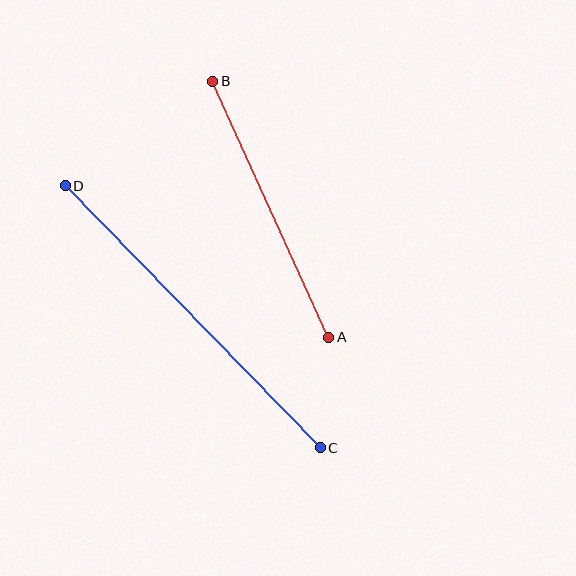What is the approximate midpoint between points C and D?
The midpoint is at approximately (193, 317) pixels.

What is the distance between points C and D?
The distance is approximately 365 pixels.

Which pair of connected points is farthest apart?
Points C and D are farthest apart.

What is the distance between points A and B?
The distance is approximately 282 pixels.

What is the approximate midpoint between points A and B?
The midpoint is at approximately (271, 209) pixels.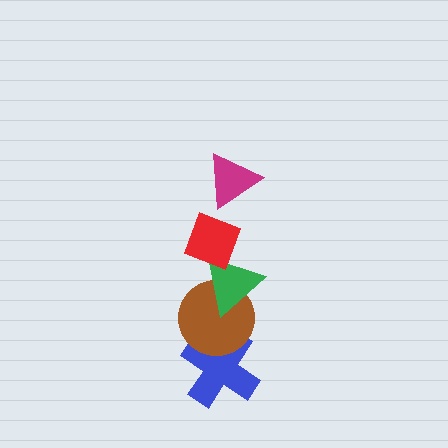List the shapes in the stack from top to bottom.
From top to bottom: the magenta triangle, the red diamond, the green triangle, the brown circle, the blue cross.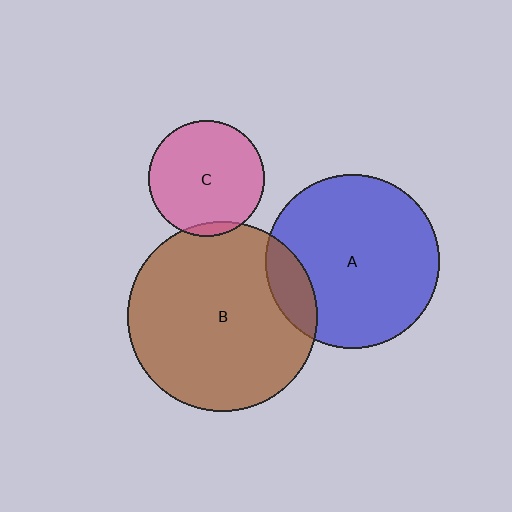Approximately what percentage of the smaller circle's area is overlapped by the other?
Approximately 5%.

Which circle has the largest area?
Circle B (brown).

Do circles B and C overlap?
Yes.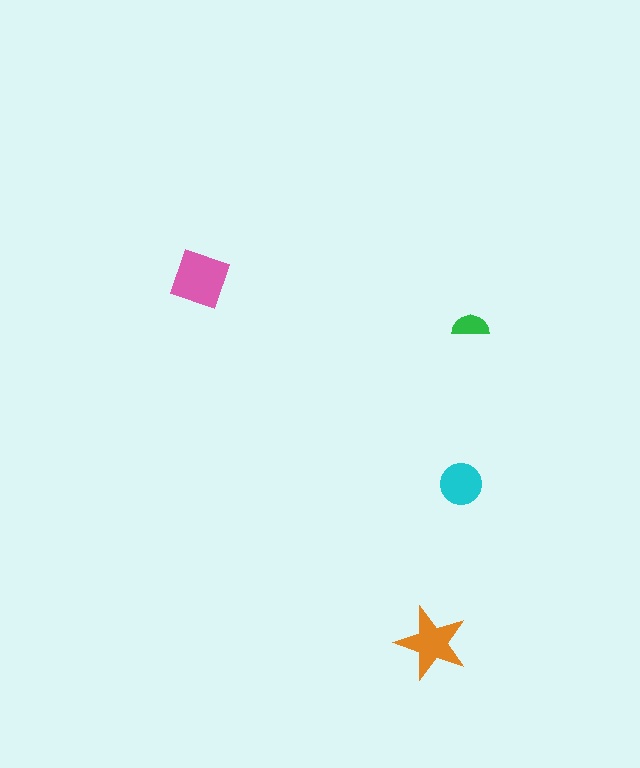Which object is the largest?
The pink diamond.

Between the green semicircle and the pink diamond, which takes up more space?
The pink diamond.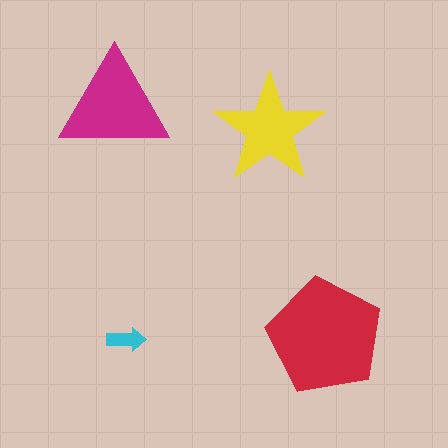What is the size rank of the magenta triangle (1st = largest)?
2nd.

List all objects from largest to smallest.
The red pentagon, the magenta triangle, the yellow star, the cyan arrow.